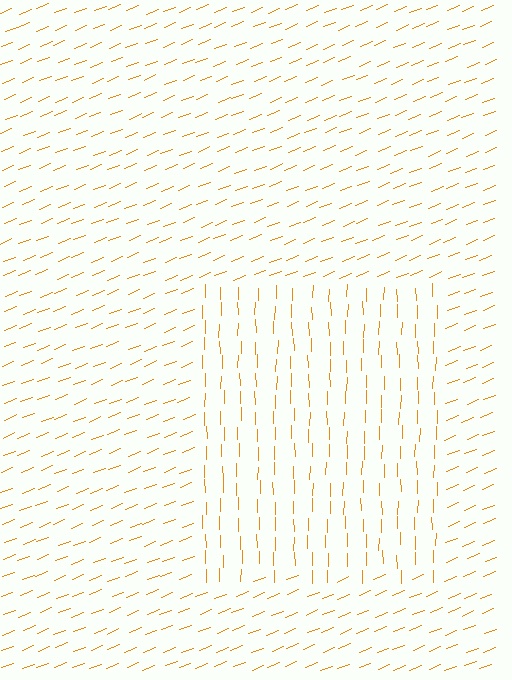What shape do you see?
I see a rectangle.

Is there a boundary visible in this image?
Yes, there is a texture boundary formed by a change in line orientation.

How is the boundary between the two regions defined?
The boundary is defined purely by a change in line orientation (approximately 68 degrees difference). All lines are the same color and thickness.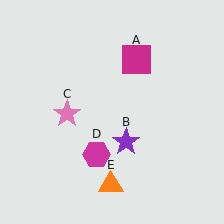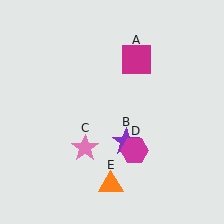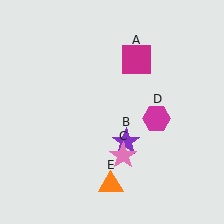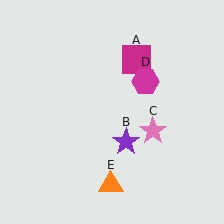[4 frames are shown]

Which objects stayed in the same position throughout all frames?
Magenta square (object A) and purple star (object B) and orange triangle (object E) remained stationary.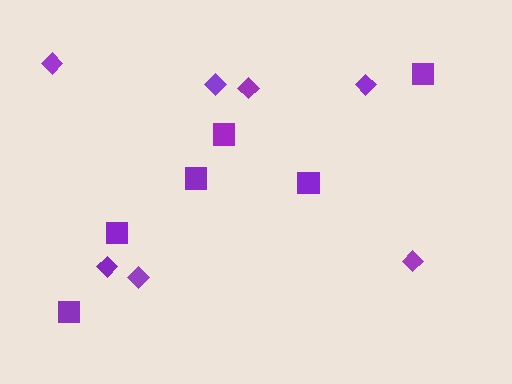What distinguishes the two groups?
There are 2 groups: one group of diamonds (7) and one group of squares (6).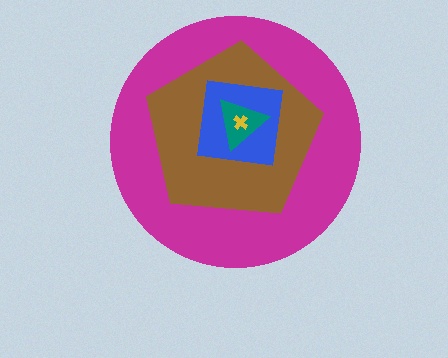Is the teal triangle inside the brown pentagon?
Yes.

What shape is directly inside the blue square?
The teal triangle.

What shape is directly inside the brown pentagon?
The blue square.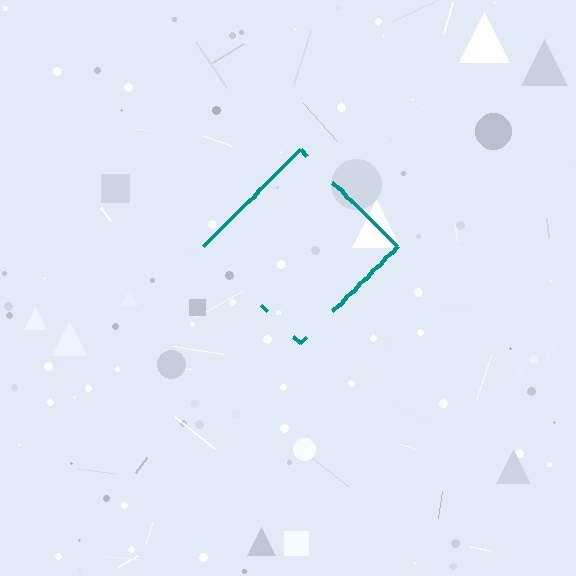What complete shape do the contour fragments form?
The contour fragments form a diamond.